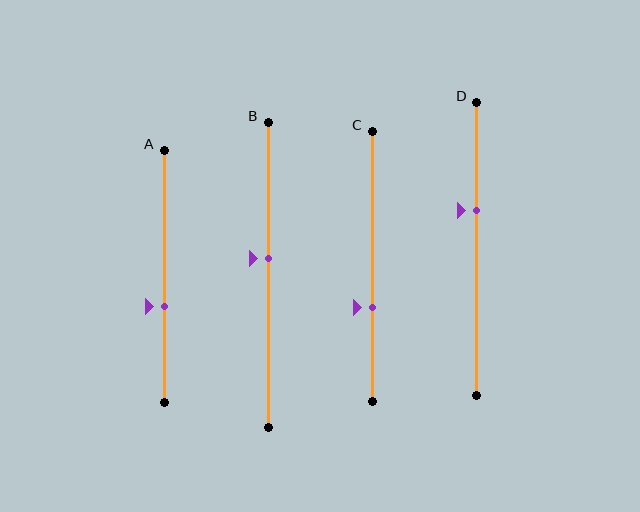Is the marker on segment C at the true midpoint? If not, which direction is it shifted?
No, the marker on segment C is shifted downward by about 15% of the segment length.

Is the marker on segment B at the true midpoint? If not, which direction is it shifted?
No, the marker on segment B is shifted upward by about 5% of the segment length.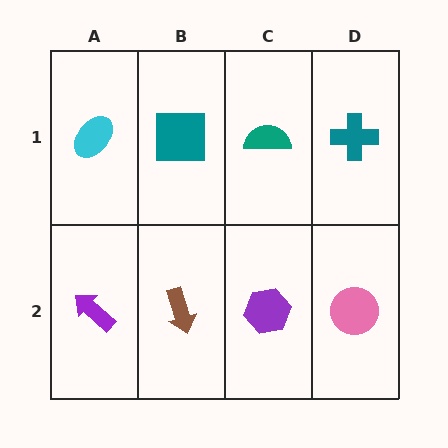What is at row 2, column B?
A brown arrow.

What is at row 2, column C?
A purple hexagon.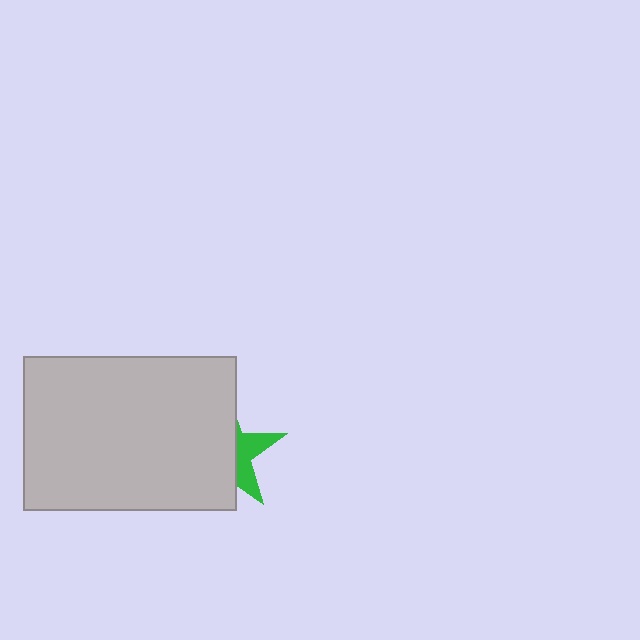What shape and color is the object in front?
The object in front is a light gray rectangle.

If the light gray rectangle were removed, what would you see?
You would see the complete green star.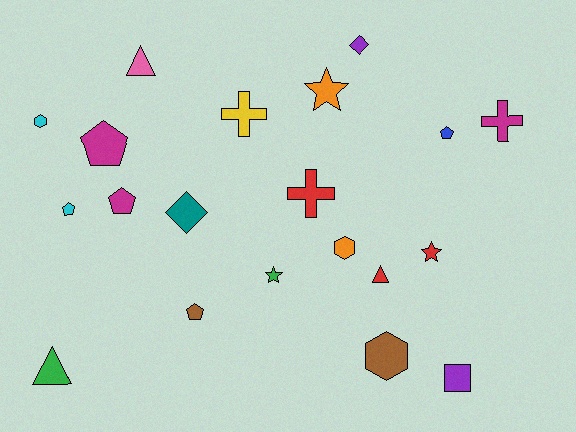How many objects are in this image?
There are 20 objects.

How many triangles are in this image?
There are 3 triangles.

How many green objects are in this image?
There are 2 green objects.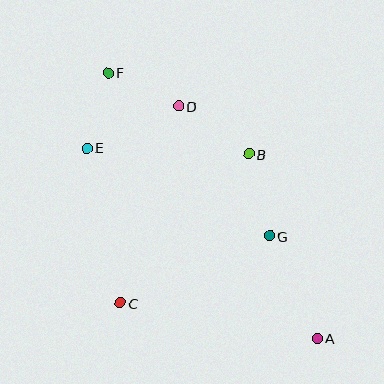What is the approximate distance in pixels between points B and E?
The distance between B and E is approximately 162 pixels.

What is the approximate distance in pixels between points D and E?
The distance between D and E is approximately 101 pixels.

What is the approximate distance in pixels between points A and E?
The distance between A and E is approximately 299 pixels.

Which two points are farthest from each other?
Points A and F are farthest from each other.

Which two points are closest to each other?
Points E and F are closest to each other.